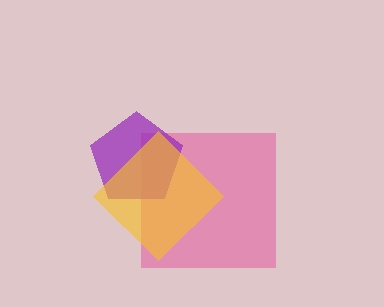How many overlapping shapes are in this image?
There are 3 overlapping shapes in the image.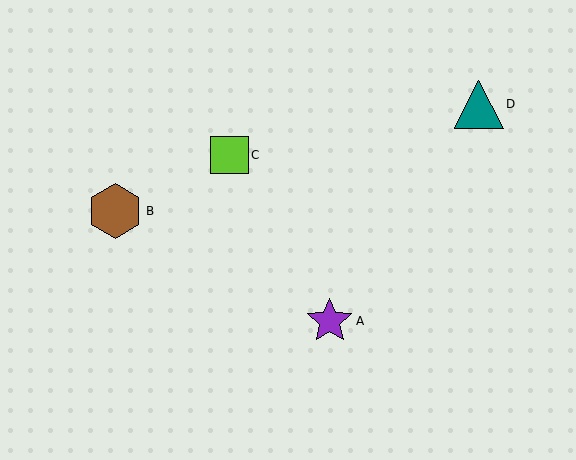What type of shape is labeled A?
Shape A is a purple star.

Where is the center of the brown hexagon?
The center of the brown hexagon is at (115, 211).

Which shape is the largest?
The brown hexagon (labeled B) is the largest.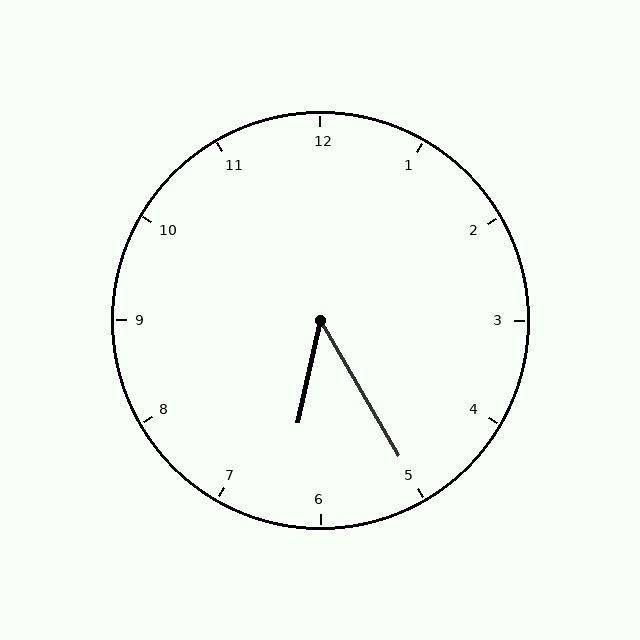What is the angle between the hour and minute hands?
Approximately 42 degrees.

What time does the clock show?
6:25.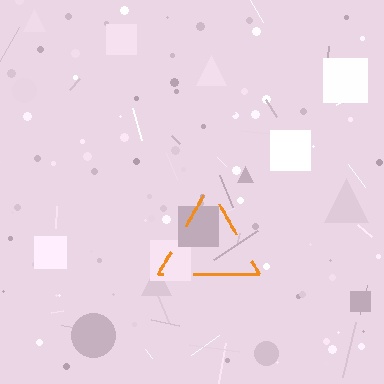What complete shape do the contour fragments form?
The contour fragments form a triangle.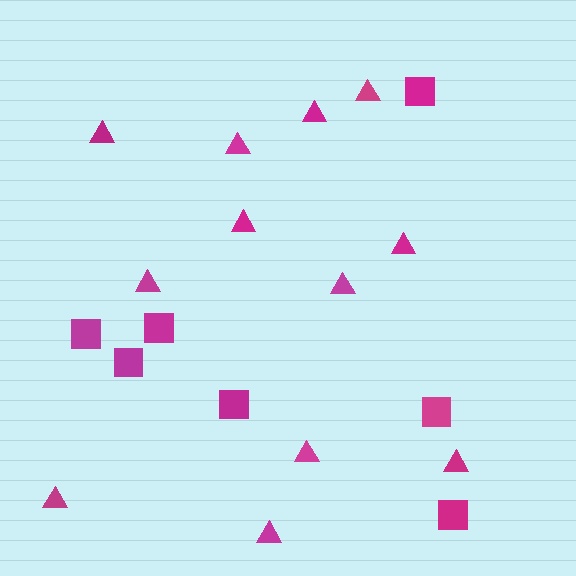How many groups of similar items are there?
There are 2 groups: one group of squares (7) and one group of triangles (12).